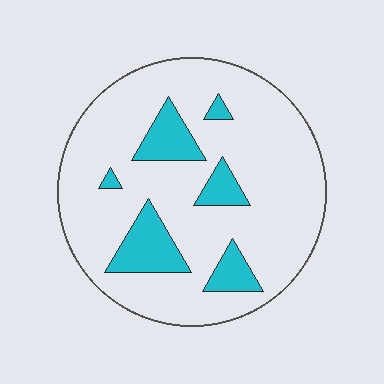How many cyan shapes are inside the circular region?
6.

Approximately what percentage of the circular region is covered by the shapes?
Approximately 15%.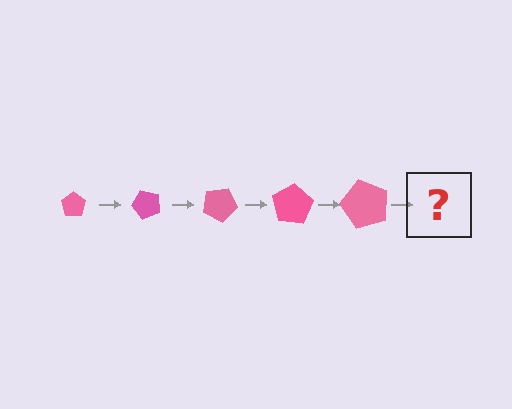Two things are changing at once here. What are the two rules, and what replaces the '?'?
The two rules are that the pentagon grows larger each step and it rotates 50 degrees each step. The '?' should be a pentagon, larger than the previous one and rotated 250 degrees from the start.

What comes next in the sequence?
The next element should be a pentagon, larger than the previous one and rotated 250 degrees from the start.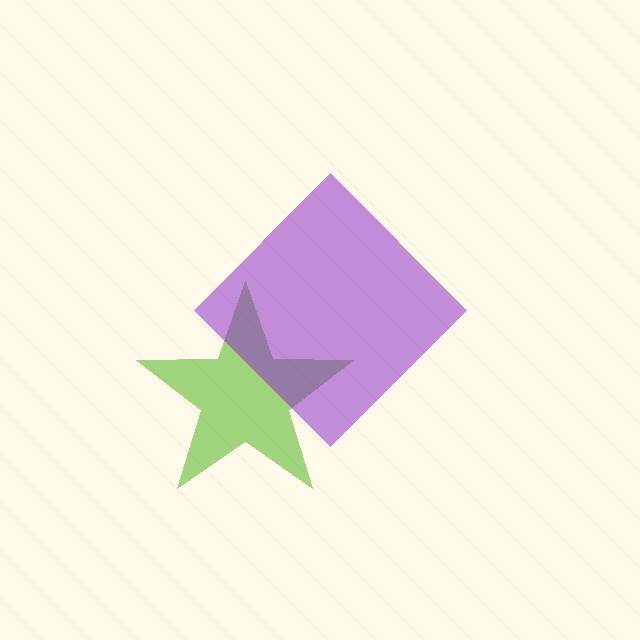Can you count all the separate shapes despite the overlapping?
Yes, there are 2 separate shapes.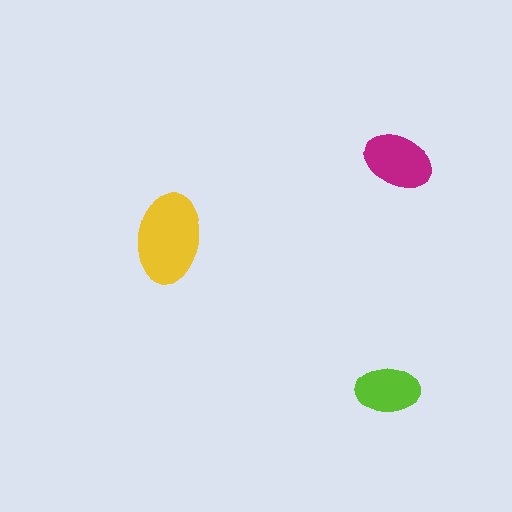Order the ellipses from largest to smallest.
the yellow one, the magenta one, the lime one.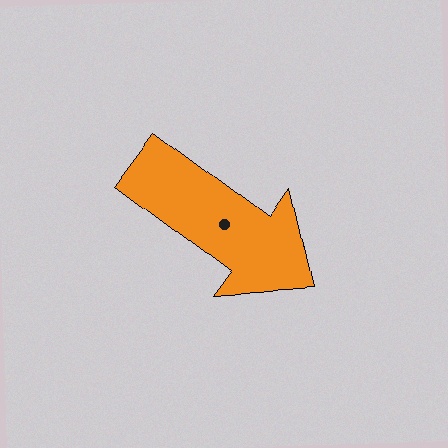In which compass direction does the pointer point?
Southeast.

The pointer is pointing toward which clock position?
Roughly 4 o'clock.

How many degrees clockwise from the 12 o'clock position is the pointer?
Approximately 127 degrees.